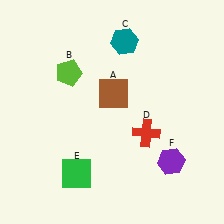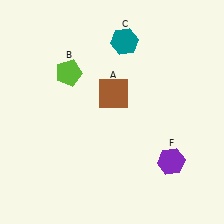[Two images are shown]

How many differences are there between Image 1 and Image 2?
There are 2 differences between the two images.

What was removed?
The red cross (D), the green square (E) were removed in Image 2.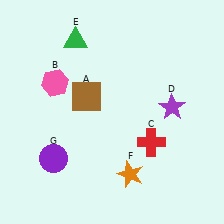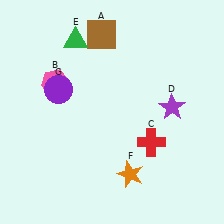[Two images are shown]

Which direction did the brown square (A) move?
The brown square (A) moved up.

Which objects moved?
The objects that moved are: the brown square (A), the purple circle (G).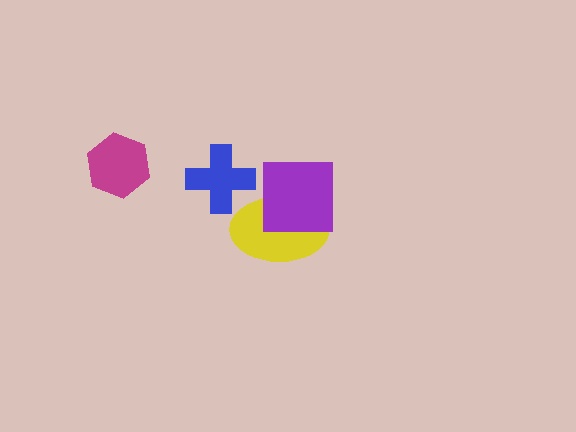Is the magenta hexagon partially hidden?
No, no other shape covers it.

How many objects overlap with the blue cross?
0 objects overlap with the blue cross.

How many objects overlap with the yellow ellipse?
1 object overlaps with the yellow ellipse.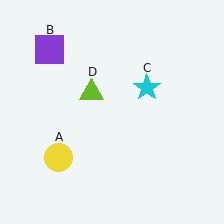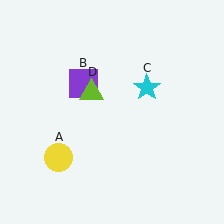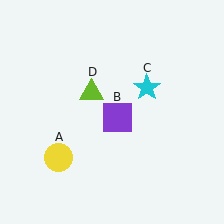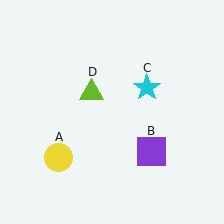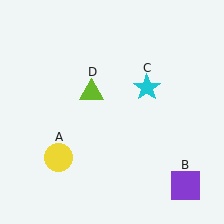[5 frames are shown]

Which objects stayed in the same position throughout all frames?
Yellow circle (object A) and cyan star (object C) and lime triangle (object D) remained stationary.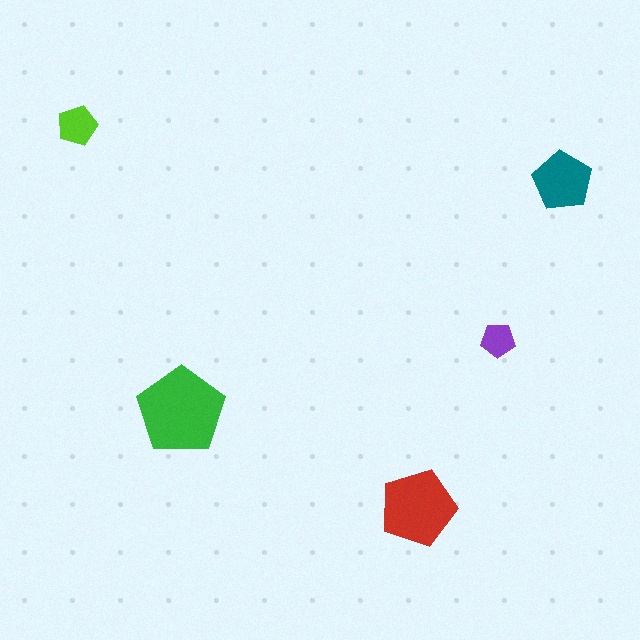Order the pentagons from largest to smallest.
the green one, the red one, the teal one, the lime one, the purple one.